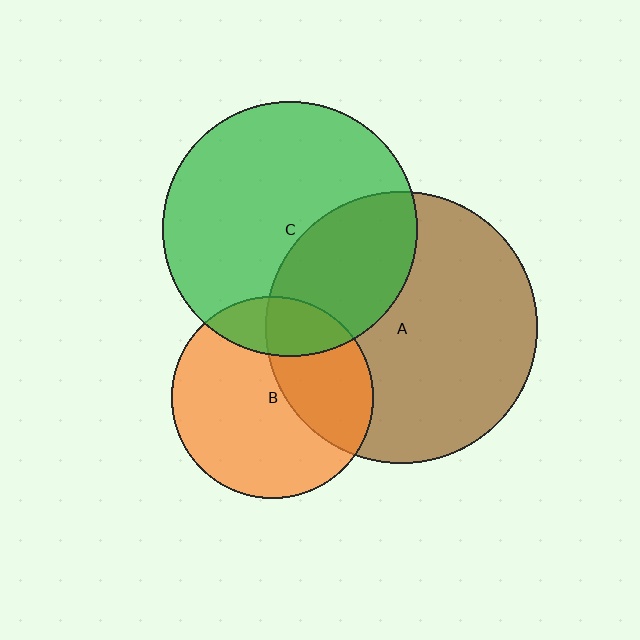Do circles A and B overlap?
Yes.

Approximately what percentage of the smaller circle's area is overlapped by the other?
Approximately 35%.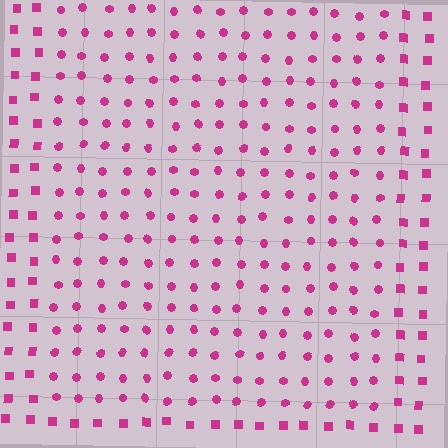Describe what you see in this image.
The image is filled with small magenta elements arranged in a uniform grid. A rectangle-shaped region contains circles, while the surrounding area contains squares. The boundary is defined purely by the change in element shape.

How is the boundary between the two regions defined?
The boundary is defined by a change in element shape: circles inside vs. squares outside. All elements share the same color and spacing.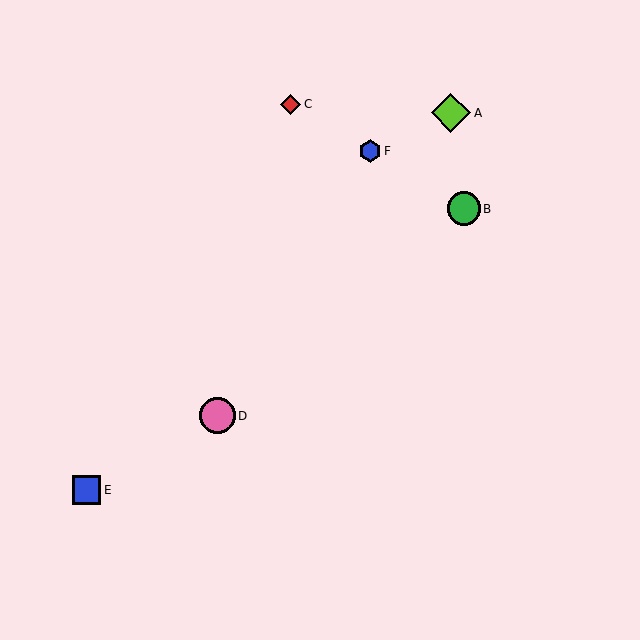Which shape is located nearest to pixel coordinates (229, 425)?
The pink circle (labeled D) at (217, 416) is nearest to that location.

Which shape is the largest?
The lime diamond (labeled A) is the largest.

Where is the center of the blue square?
The center of the blue square is at (86, 490).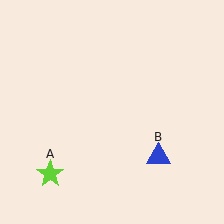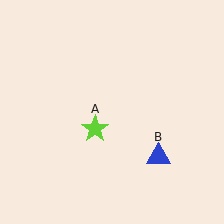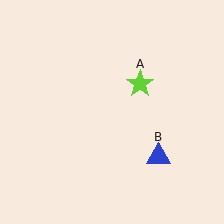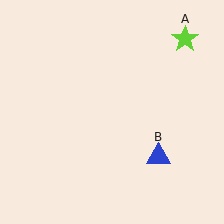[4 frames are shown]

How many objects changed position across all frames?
1 object changed position: lime star (object A).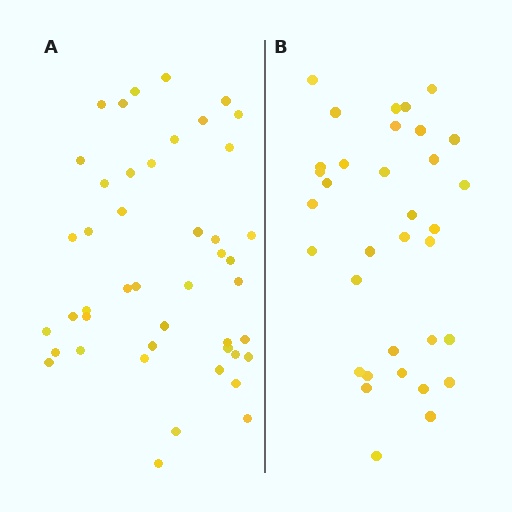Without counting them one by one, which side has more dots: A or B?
Region A (the left region) has more dots.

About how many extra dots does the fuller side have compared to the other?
Region A has roughly 12 or so more dots than region B.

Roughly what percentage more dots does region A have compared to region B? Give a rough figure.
About 30% more.